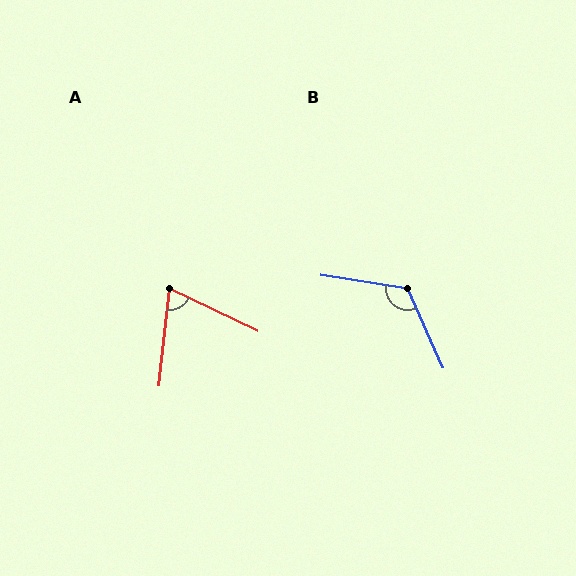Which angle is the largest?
B, at approximately 123 degrees.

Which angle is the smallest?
A, at approximately 70 degrees.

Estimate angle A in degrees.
Approximately 70 degrees.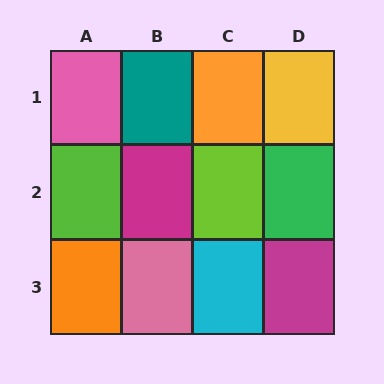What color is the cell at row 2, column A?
Lime.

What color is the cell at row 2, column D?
Green.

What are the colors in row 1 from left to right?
Pink, teal, orange, yellow.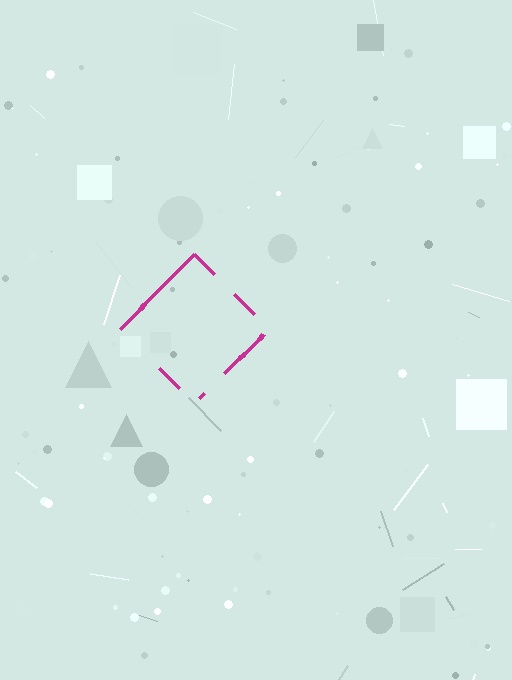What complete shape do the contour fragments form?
The contour fragments form a diamond.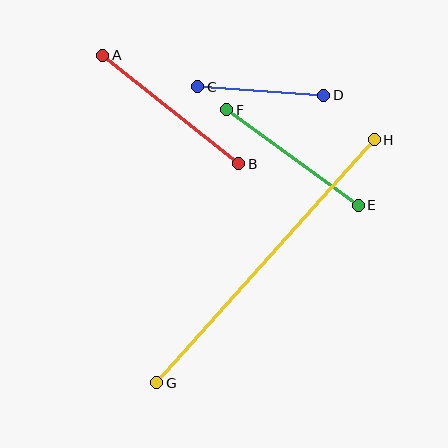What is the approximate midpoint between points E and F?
The midpoint is at approximately (292, 157) pixels.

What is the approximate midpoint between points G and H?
The midpoint is at approximately (265, 261) pixels.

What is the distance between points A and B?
The distance is approximately 174 pixels.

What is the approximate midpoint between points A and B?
The midpoint is at approximately (171, 110) pixels.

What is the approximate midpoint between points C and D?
The midpoint is at approximately (261, 91) pixels.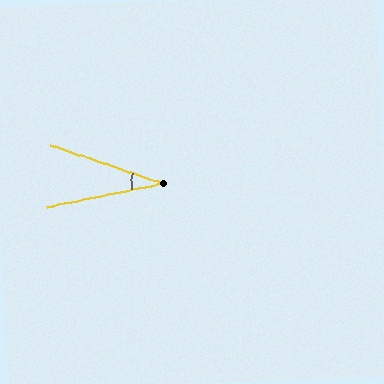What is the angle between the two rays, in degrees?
Approximately 31 degrees.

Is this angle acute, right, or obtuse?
It is acute.